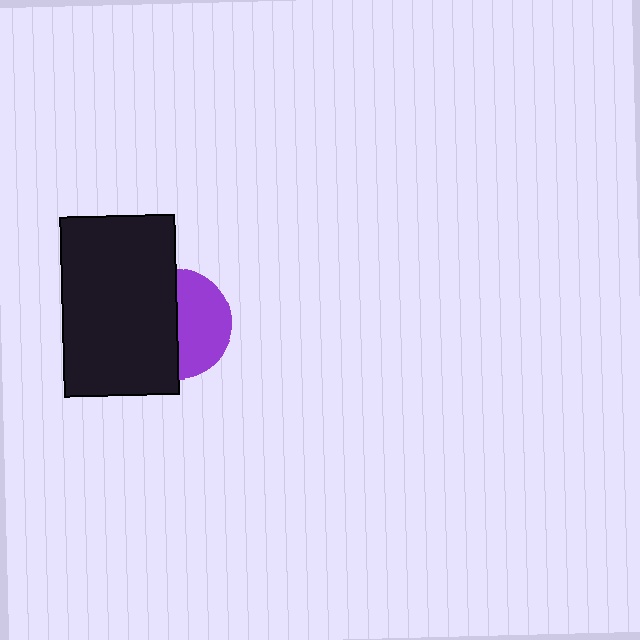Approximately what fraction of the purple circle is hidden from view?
Roughly 51% of the purple circle is hidden behind the black rectangle.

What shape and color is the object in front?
The object in front is a black rectangle.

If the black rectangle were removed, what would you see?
You would see the complete purple circle.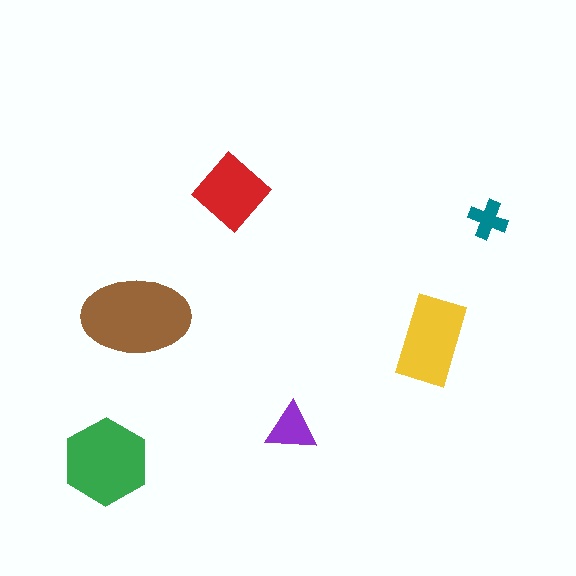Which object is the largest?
The brown ellipse.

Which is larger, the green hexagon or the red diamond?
The green hexagon.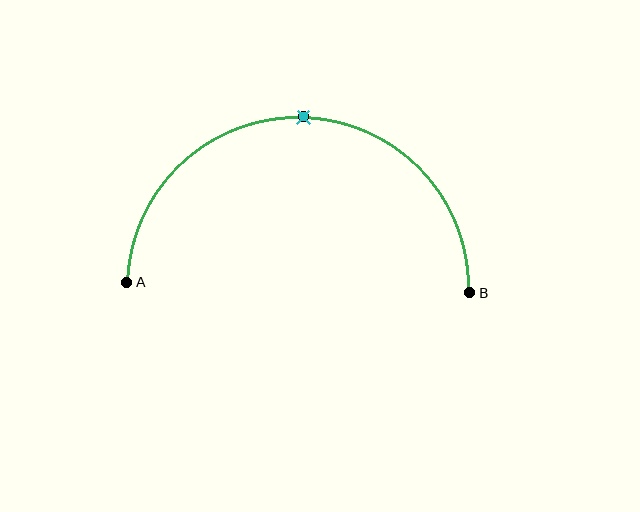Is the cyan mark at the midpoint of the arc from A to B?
Yes. The cyan mark lies on the arc at equal arc-length from both A and B — it is the arc midpoint.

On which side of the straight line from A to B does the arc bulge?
The arc bulges above the straight line connecting A and B.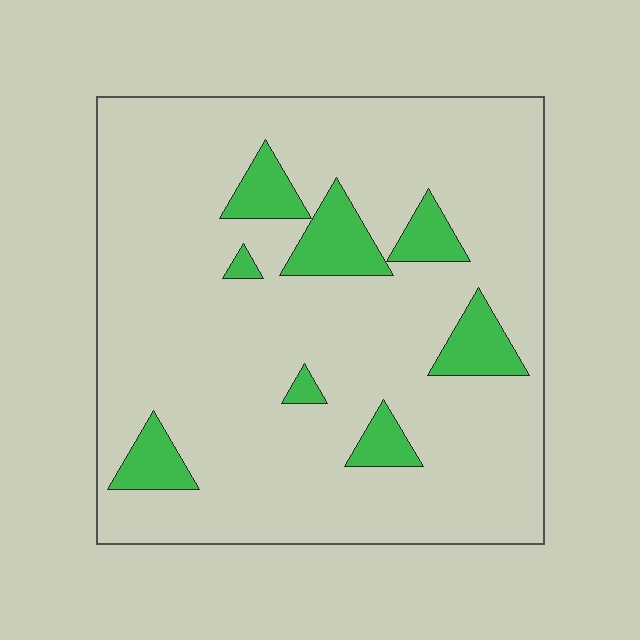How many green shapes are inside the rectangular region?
8.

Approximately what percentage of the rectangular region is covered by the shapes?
Approximately 15%.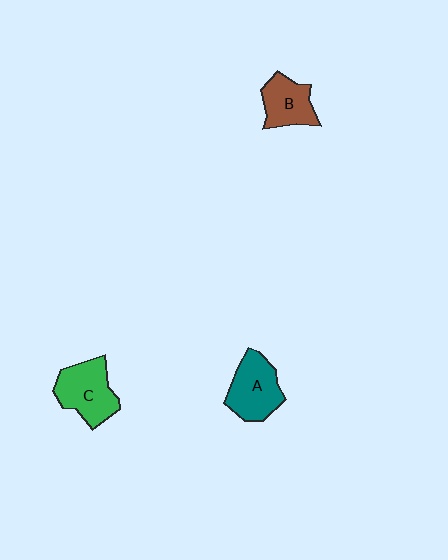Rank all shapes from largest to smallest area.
From largest to smallest: C (green), A (teal), B (brown).